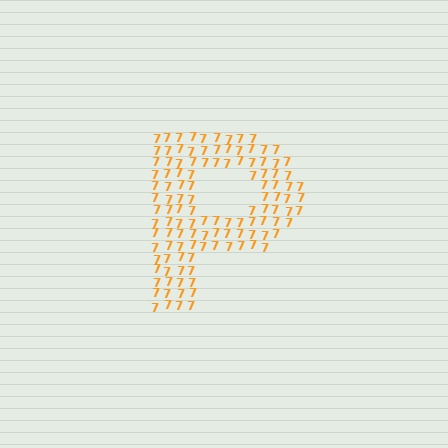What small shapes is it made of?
It is made of small digit 7's.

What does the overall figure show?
The overall figure shows the letter P.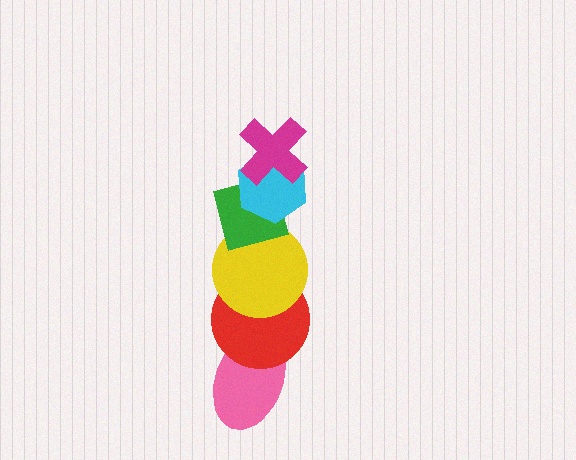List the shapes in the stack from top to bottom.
From top to bottom: the magenta cross, the cyan hexagon, the green square, the yellow circle, the red circle, the pink ellipse.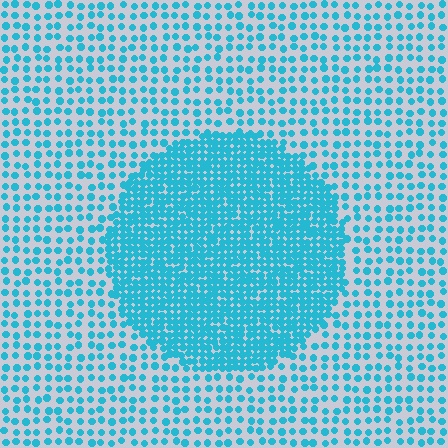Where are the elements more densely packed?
The elements are more densely packed inside the circle boundary.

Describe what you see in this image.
The image contains small cyan elements arranged at two different densities. A circle-shaped region is visible where the elements are more densely packed than the surrounding area.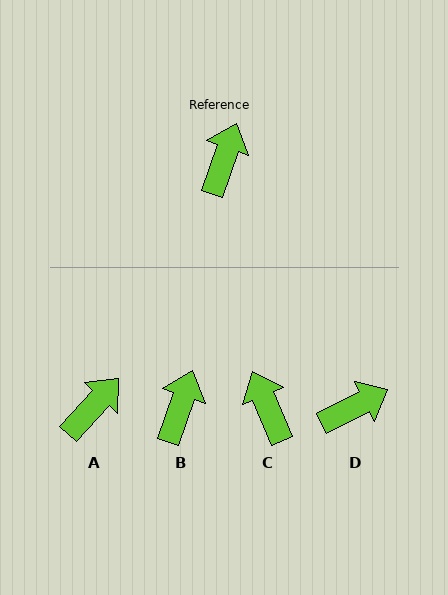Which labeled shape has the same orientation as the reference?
B.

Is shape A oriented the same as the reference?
No, it is off by about 24 degrees.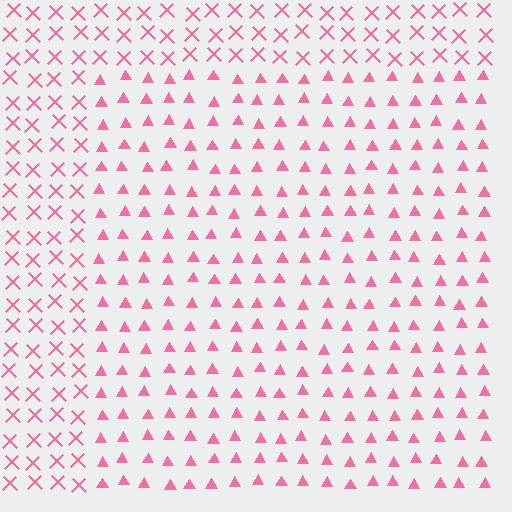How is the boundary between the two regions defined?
The boundary is defined by a change in element shape: triangles inside vs. X marks outside. All elements share the same color and spacing.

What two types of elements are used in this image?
The image uses triangles inside the rectangle region and X marks outside it.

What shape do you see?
I see a rectangle.